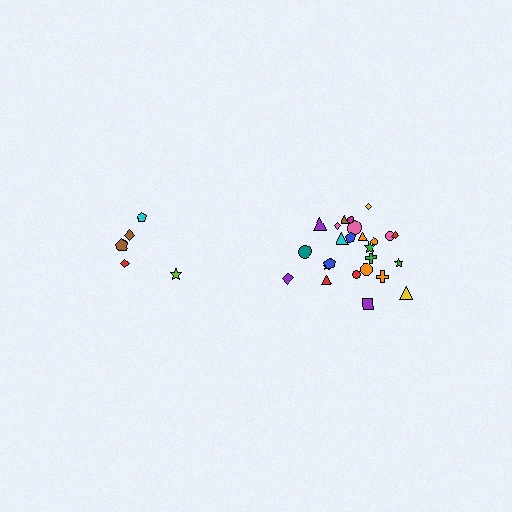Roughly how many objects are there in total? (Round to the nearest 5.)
Roughly 30 objects in total.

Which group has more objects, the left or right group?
The right group.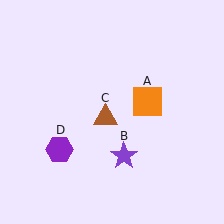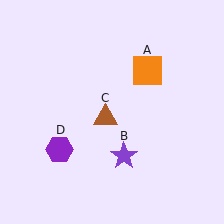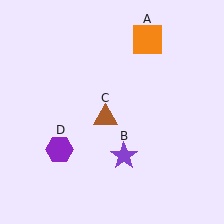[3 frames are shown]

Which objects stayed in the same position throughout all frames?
Purple star (object B) and brown triangle (object C) and purple hexagon (object D) remained stationary.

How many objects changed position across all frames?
1 object changed position: orange square (object A).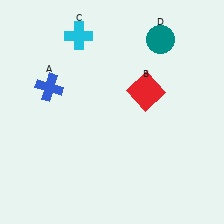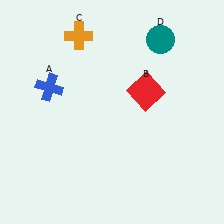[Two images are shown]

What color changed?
The cross (C) changed from cyan in Image 1 to orange in Image 2.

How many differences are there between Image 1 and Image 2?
There is 1 difference between the two images.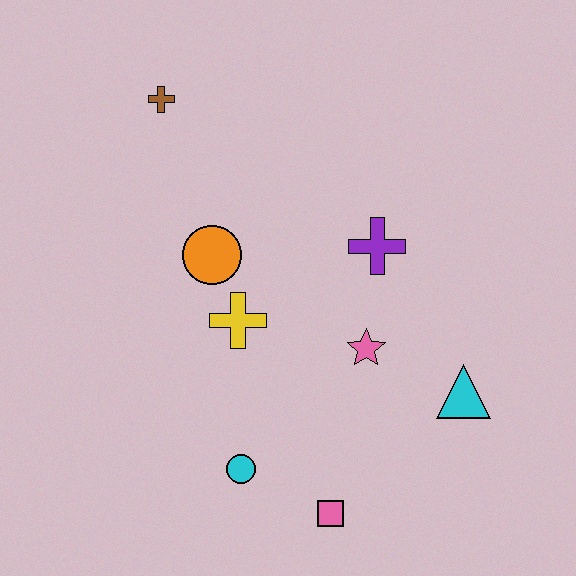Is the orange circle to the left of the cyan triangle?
Yes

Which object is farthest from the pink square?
The brown cross is farthest from the pink square.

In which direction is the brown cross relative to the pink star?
The brown cross is above the pink star.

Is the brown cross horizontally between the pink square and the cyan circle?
No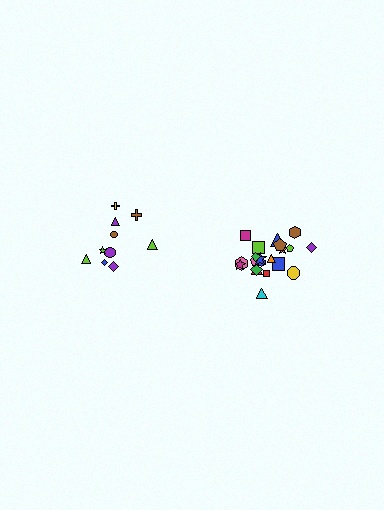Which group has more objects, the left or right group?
The right group.